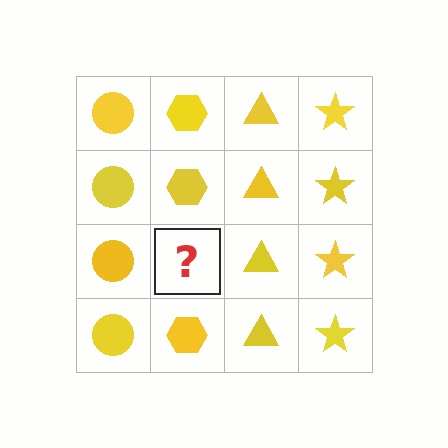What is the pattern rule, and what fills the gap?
The rule is that each column has a consistent shape. The gap should be filled with a yellow hexagon.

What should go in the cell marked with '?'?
The missing cell should contain a yellow hexagon.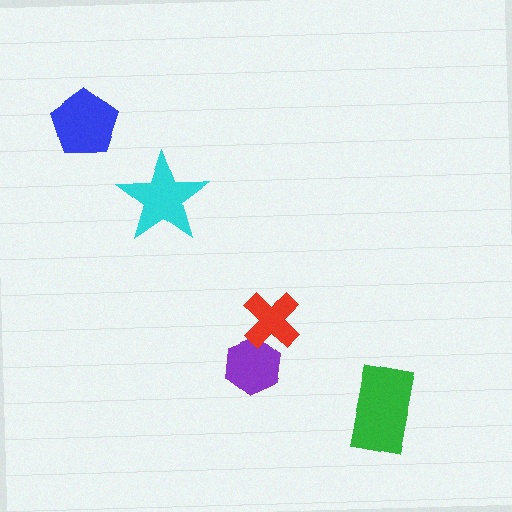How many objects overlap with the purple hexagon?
1 object overlaps with the purple hexagon.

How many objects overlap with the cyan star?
0 objects overlap with the cyan star.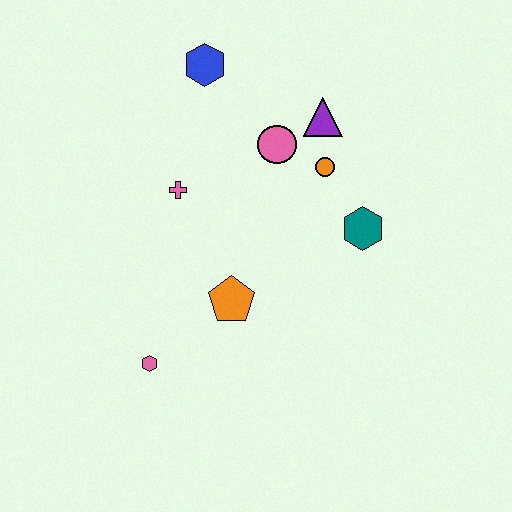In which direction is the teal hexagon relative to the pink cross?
The teal hexagon is to the right of the pink cross.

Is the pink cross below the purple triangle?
Yes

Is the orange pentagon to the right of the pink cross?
Yes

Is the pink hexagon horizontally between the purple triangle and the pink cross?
No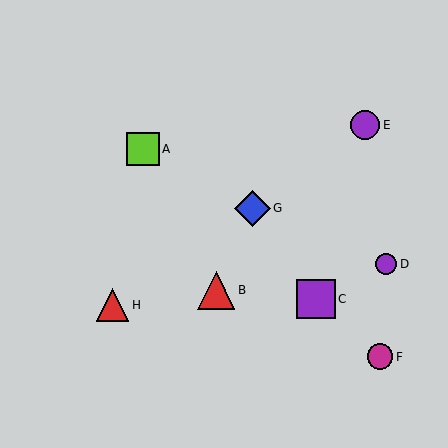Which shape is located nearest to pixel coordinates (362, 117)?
The purple circle (labeled E) at (365, 125) is nearest to that location.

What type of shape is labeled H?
Shape H is a red triangle.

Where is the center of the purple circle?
The center of the purple circle is at (365, 125).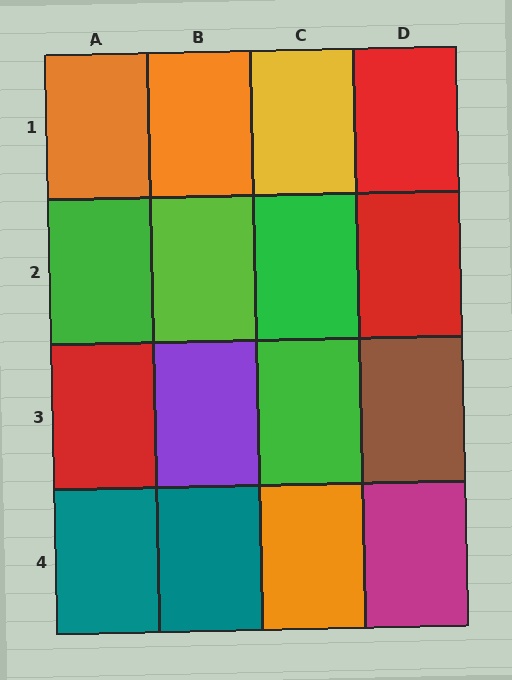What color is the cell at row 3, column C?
Green.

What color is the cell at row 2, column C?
Green.